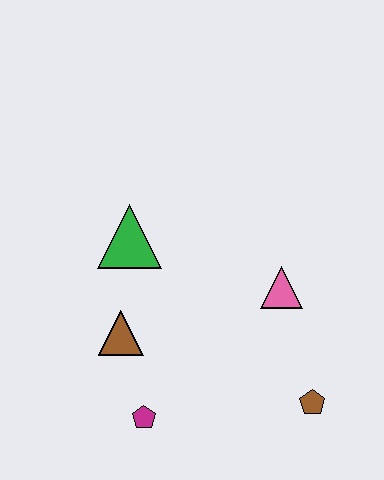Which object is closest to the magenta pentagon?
The brown triangle is closest to the magenta pentagon.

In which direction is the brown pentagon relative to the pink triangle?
The brown pentagon is below the pink triangle.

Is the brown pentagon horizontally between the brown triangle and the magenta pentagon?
No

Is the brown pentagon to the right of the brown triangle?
Yes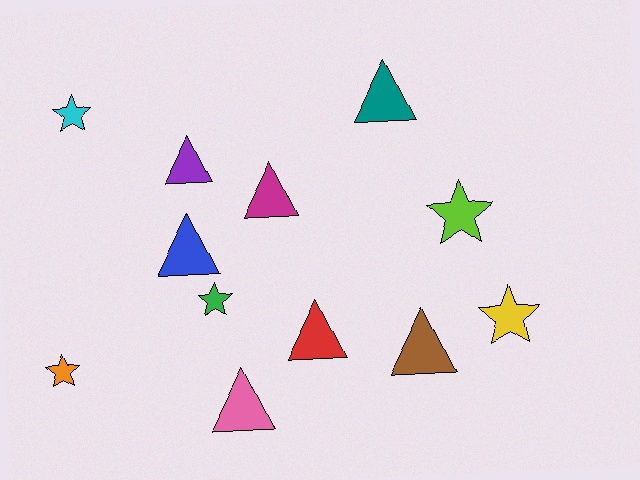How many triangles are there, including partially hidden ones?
There are 7 triangles.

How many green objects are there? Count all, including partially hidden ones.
There is 1 green object.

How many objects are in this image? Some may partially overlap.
There are 12 objects.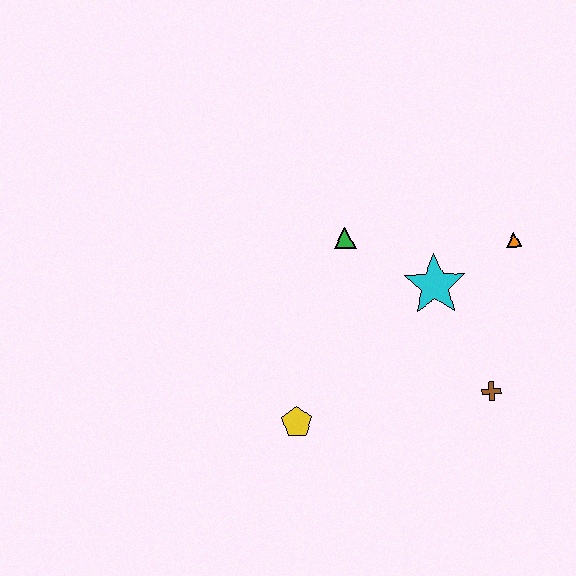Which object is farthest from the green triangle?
The brown cross is farthest from the green triangle.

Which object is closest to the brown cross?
The cyan star is closest to the brown cross.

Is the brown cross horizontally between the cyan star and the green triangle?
No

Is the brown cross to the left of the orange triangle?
Yes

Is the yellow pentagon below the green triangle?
Yes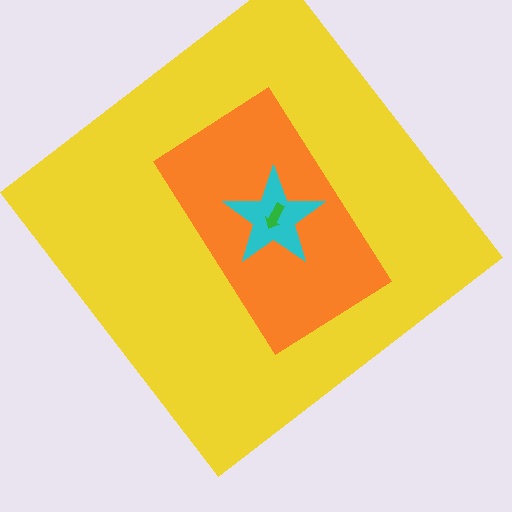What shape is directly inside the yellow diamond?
The orange rectangle.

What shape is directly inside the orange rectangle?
The cyan star.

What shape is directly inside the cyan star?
The green arrow.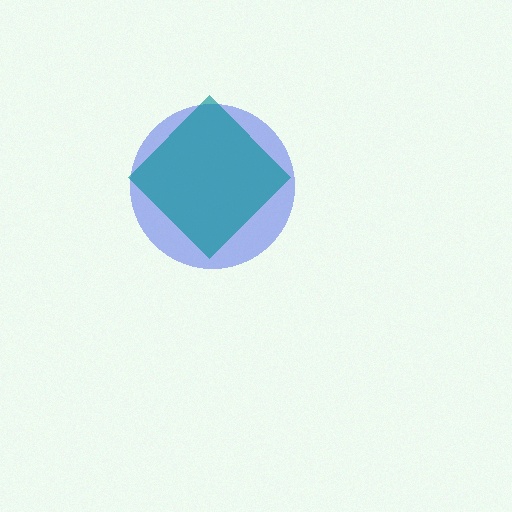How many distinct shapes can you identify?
There are 2 distinct shapes: a blue circle, a teal diamond.